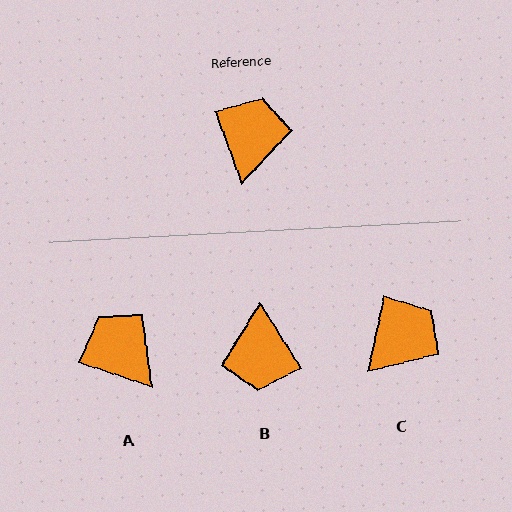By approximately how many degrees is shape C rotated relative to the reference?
Approximately 32 degrees clockwise.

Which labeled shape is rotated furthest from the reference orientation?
B, about 168 degrees away.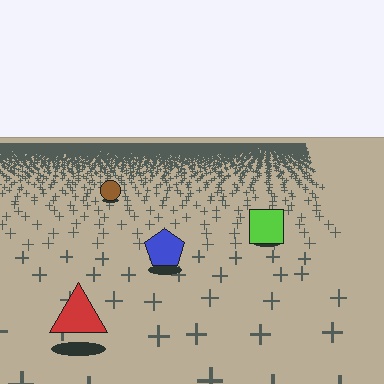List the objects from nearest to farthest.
From nearest to farthest: the red triangle, the blue pentagon, the lime square, the brown circle.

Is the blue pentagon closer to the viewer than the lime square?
Yes. The blue pentagon is closer — you can tell from the texture gradient: the ground texture is coarser near it.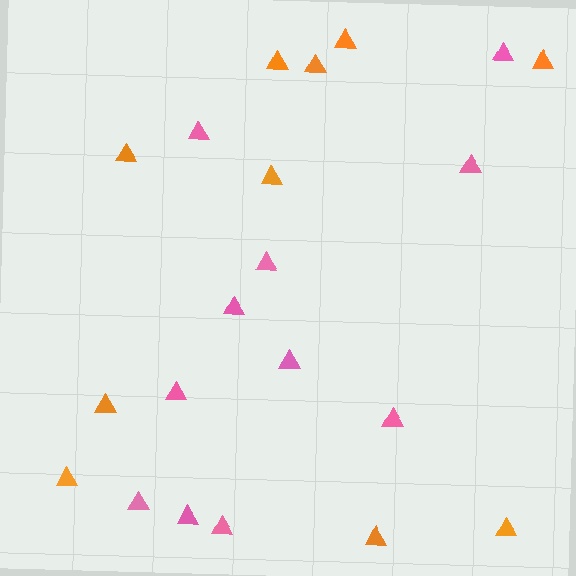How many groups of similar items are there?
There are 2 groups: one group of pink triangles (11) and one group of orange triangles (10).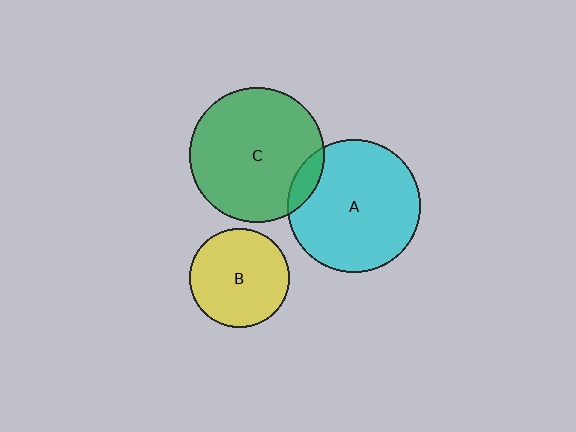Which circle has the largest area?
Circle C (green).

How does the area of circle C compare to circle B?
Approximately 1.8 times.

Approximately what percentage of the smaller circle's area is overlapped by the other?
Approximately 10%.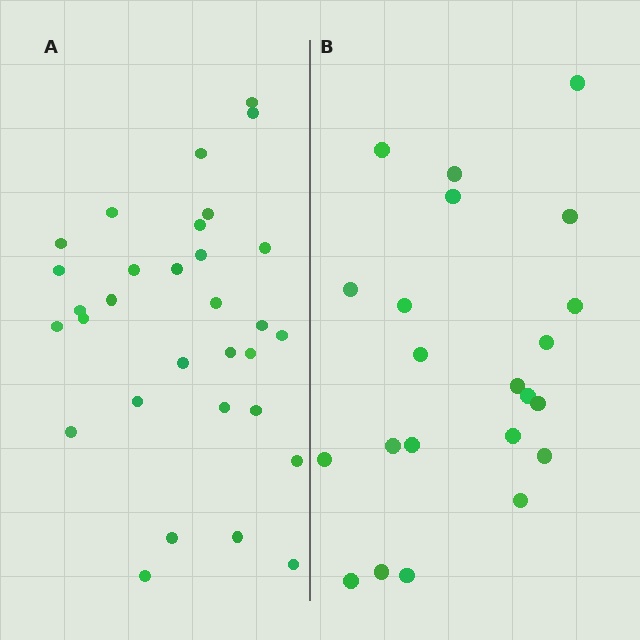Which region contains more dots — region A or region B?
Region A (the left region) has more dots.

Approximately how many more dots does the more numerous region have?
Region A has roughly 8 or so more dots than region B.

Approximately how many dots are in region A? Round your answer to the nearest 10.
About 30 dots. (The exact count is 31, which rounds to 30.)